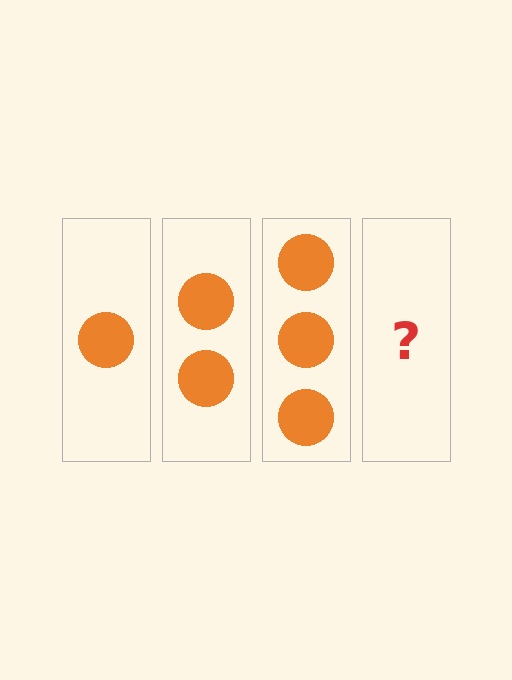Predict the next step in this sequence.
The next step is 4 circles.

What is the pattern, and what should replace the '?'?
The pattern is that each step adds one more circle. The '?' should be 4 circles.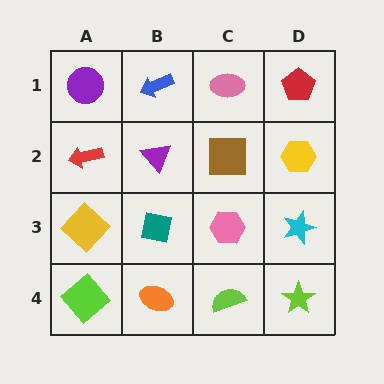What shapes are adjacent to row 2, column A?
A purple circle (row 1, column A), a yellow diamond (row 3, column A), a purple triangle (row 2, column B).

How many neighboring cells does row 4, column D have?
2.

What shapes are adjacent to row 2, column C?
A pink ellipse (row 1, column C), a pink hexagon (row 3, column C), a purple triangle (row 2, column B), a yellow hexagon (row 2, column D).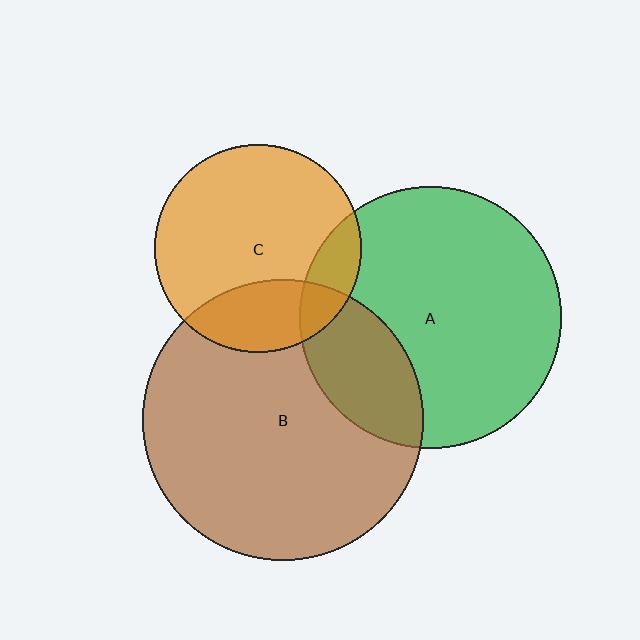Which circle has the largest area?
Circle B (brown).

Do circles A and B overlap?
Yes.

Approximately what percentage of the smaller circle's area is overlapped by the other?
Approximately 25%.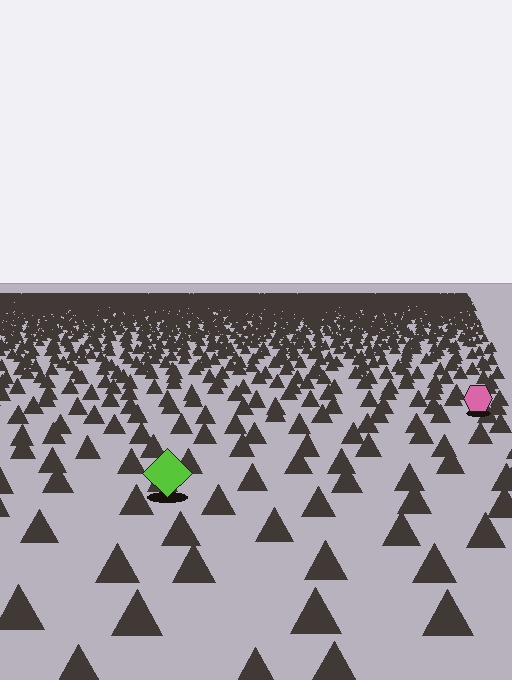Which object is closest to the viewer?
The lime diamond is closest. The texture marks near it are larger and more spread out.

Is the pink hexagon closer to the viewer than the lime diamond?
No. The lime diamond is closer — you can tell from the texture gradient: the ground texture is coarser near it.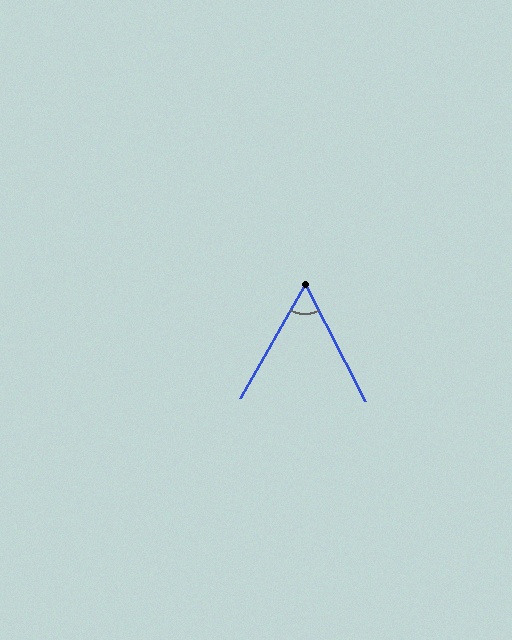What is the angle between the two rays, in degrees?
Approximately 57 degrees.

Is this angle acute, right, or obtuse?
It is acute.